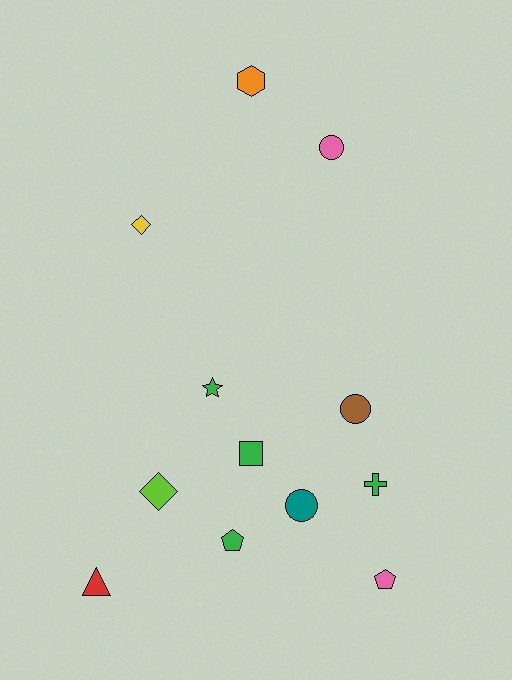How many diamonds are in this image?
There are 2 diamonds.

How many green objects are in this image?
There are 4 green objects.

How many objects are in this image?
There are 12 objects.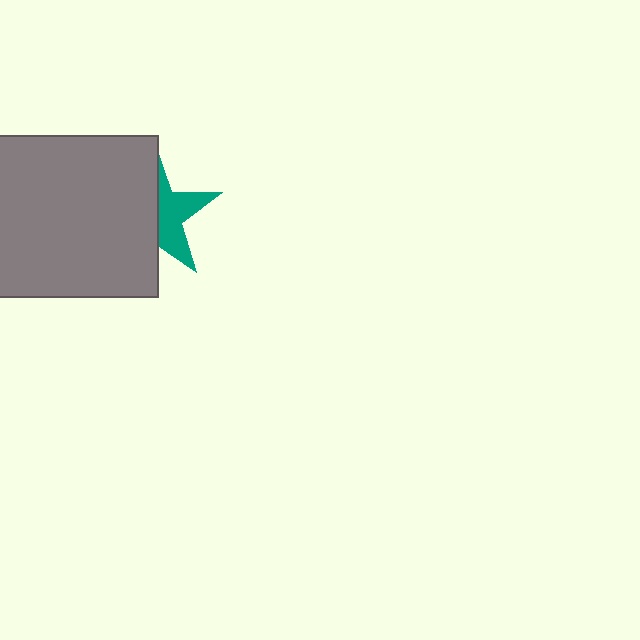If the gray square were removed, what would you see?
You would see the complete teal star.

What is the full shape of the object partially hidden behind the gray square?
The partially hidden object is a teal star.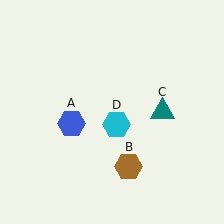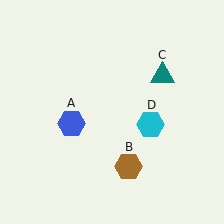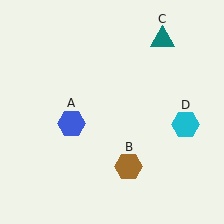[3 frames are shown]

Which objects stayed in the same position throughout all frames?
Blue hexagon (object A) and brown hexagon (object B) remained stationary.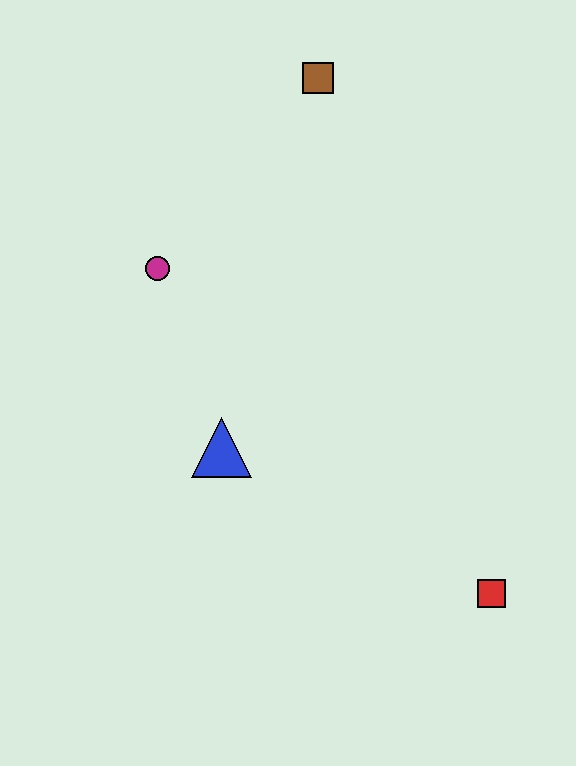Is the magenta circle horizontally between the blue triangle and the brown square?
No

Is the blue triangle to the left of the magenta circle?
No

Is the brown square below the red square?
No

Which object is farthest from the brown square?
The red square is farthest from the brown square.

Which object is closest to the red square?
The blue triangle is closest to the red square.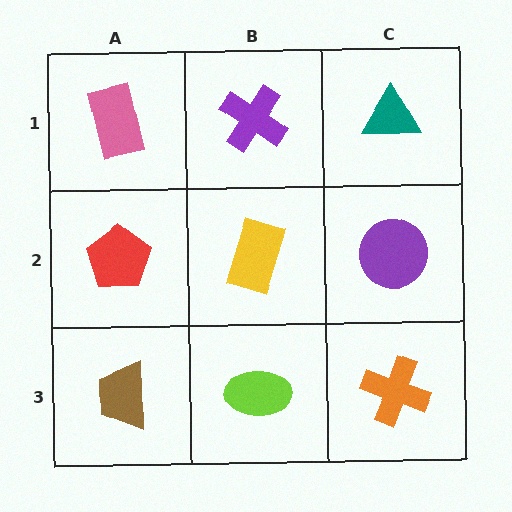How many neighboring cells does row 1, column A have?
2.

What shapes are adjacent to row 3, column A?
A red pentagon (row 2, column A), a lime ellipse (row 3, column B).